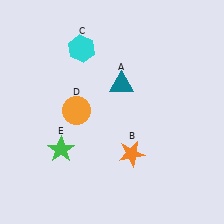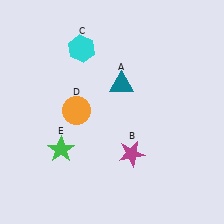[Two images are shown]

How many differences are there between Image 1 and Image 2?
There is 1 difference between the two images.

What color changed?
The star (B) changed from orange in Image 1 to magenta in Image 2.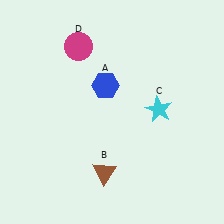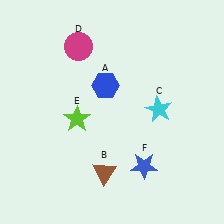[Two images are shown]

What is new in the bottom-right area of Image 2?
A blue star (F) was added in the bottom-right area of Image 2.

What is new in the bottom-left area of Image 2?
A lime star (E) was added in the bottom-left area of Image 2.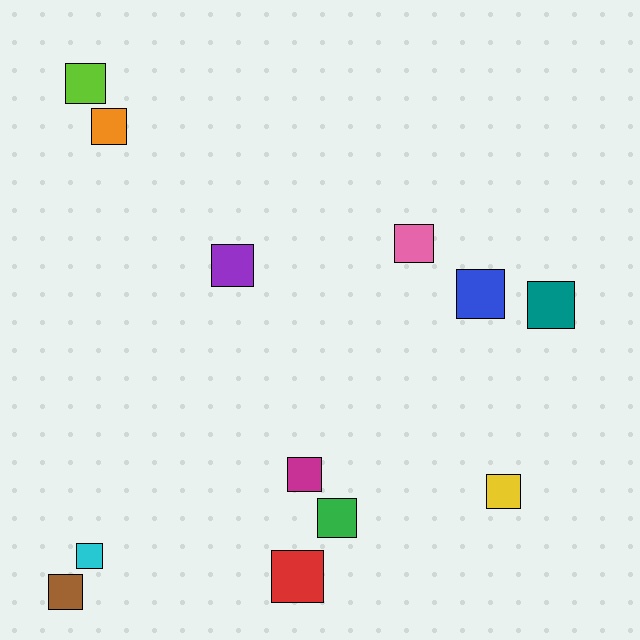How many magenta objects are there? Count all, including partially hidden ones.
There is 1 magenta object.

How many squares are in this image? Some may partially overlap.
There are 12 squares.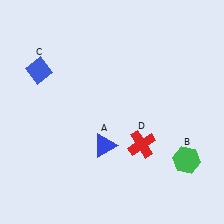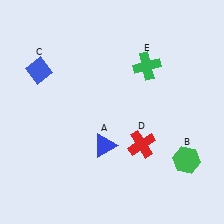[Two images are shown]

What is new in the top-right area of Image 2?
A green cross (E) was added in the top-right area of Image 2.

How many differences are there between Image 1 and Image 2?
There is 1 difference between the two images.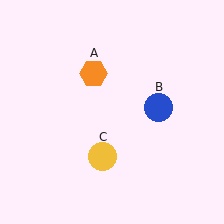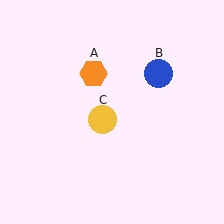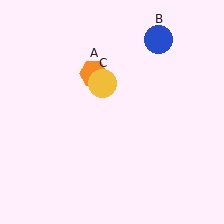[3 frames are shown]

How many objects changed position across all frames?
2 objects changed position: blue circle (object B), yellow circle (object C).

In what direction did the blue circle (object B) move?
The blue circle (object B) moved up.